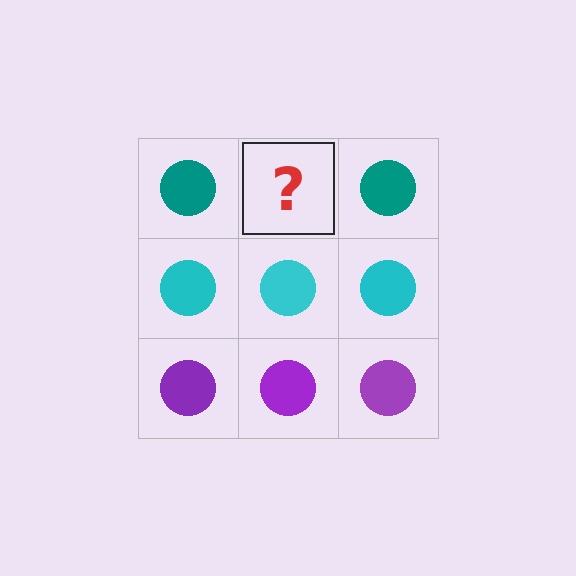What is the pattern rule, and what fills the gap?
The rule is that each row has a consistent color. The gap should be filled with a teal circle.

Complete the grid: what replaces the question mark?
The question mark should be replaced with a teal circle.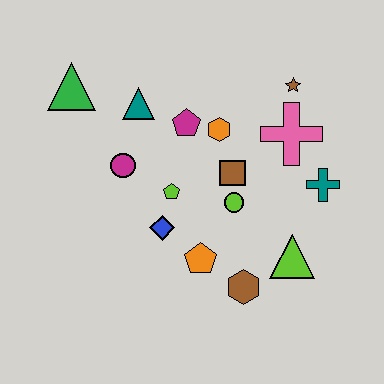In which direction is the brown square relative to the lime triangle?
The brown square is above the lime triangle.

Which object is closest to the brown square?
The lime circle is closest to the brown square.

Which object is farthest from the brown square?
The green triangle is farthest from the brown square.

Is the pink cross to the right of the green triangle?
Yes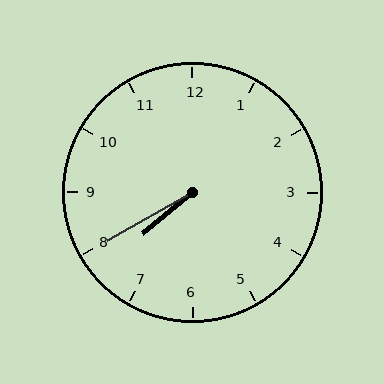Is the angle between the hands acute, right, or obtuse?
It is acute.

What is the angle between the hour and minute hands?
Approximately 10 degrees.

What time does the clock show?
7:40.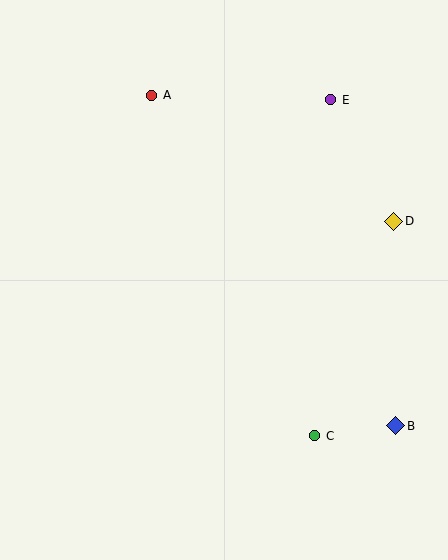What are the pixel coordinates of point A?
Point A is at (152, 95).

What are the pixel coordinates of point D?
Point D is at (394, 221).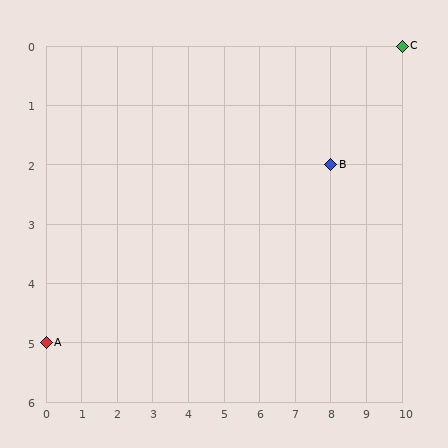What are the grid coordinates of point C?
Point C is at grid coordinates (10, 0).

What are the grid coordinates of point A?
Point A is at grid coordinates (0, 5).